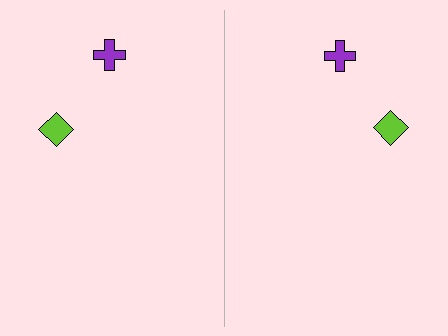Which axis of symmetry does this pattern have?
The pattern has a vertical axis of symmetry running through the center of the image.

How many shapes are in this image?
There are 4 shapes in this image.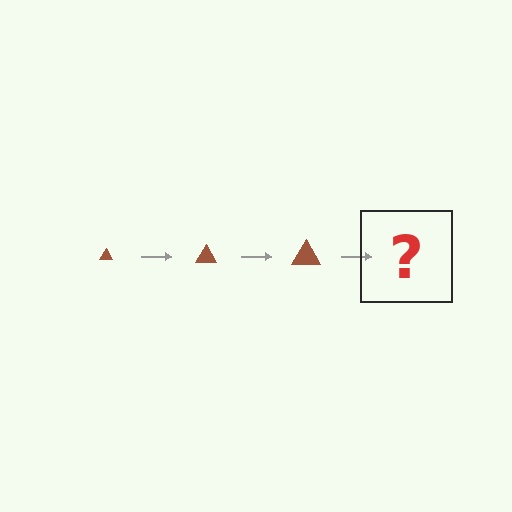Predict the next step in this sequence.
The next step is a brown triangle, larger than the previous one.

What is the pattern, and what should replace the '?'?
The pattern is that the triangle gets progressively larger each step. The '?' should be a brown triangle, larger than the previous one.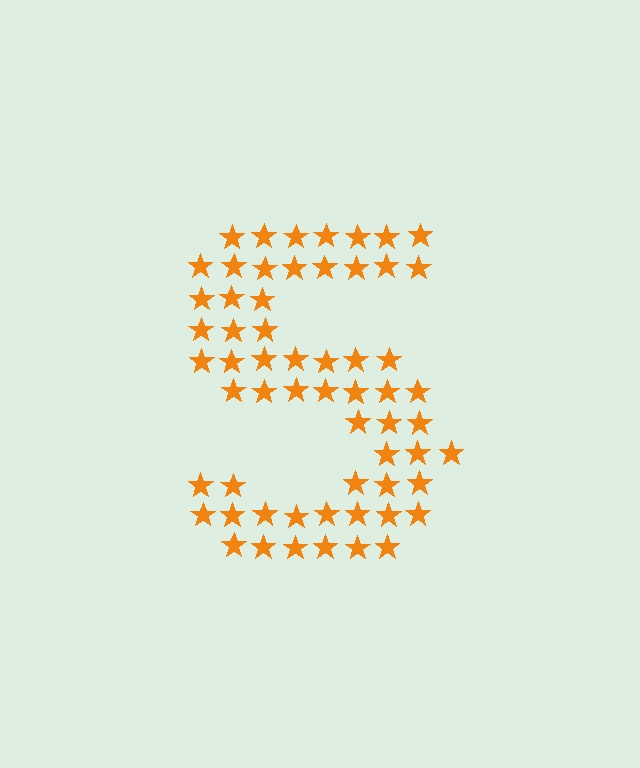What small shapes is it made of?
It is made of small stars.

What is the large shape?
The large shape is the letter S.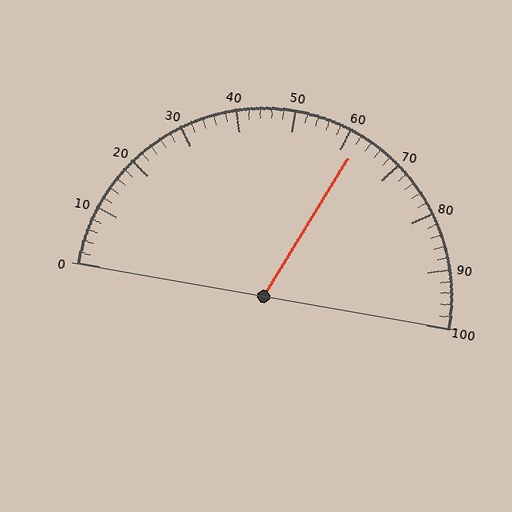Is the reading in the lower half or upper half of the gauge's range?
The reading is in the upper half of the range (0 to 100).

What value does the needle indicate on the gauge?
The needle indicates approximately 62.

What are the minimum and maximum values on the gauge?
The gauge ranges from 0 to 100.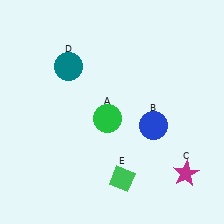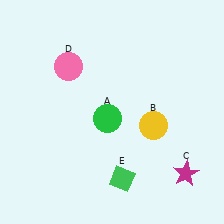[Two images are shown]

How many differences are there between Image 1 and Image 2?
There are 2 differences between the two images.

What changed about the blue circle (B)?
In Image 1, B is blue. In Image 2, it changed to yellow.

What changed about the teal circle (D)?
In Image 1, D is teal. In Image 2, it changed to pink.